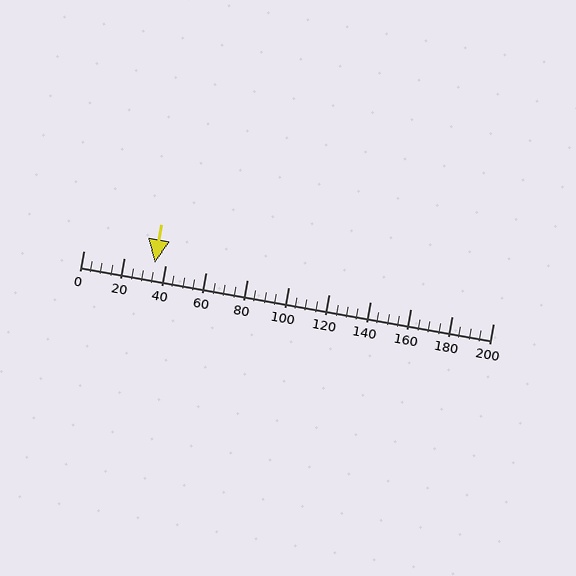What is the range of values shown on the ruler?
The ruler shows values from 0 to 200.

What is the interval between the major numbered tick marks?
The major tick marks are spaced 20 units apart.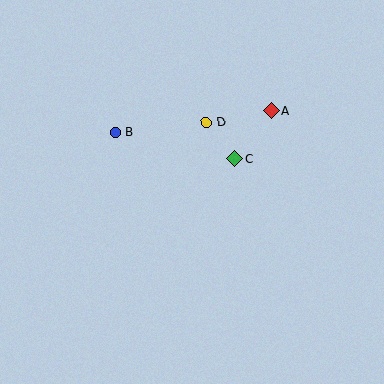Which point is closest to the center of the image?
Point C at (235, 159) is closest to the center.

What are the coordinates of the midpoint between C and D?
The midpoint between C and D is at (221, 141).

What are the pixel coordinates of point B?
Point B is at (115, 133).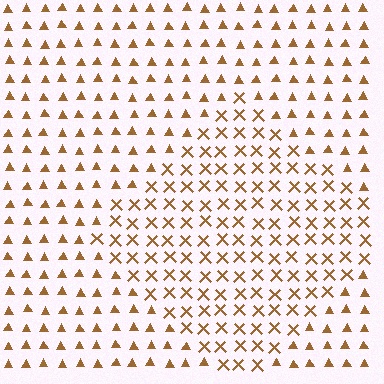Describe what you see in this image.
The image is filled with small brown elements arranged in a uniform grid. A diamond-shaped region contains X marks, while the surrounding area contains triangles. The boundary is defined purely by the change in element shape.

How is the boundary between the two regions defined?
The boundary is defined by a change in element shape: X marks inside vs. triangles outside. All elements share the same color and spacing.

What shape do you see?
I see a diamond.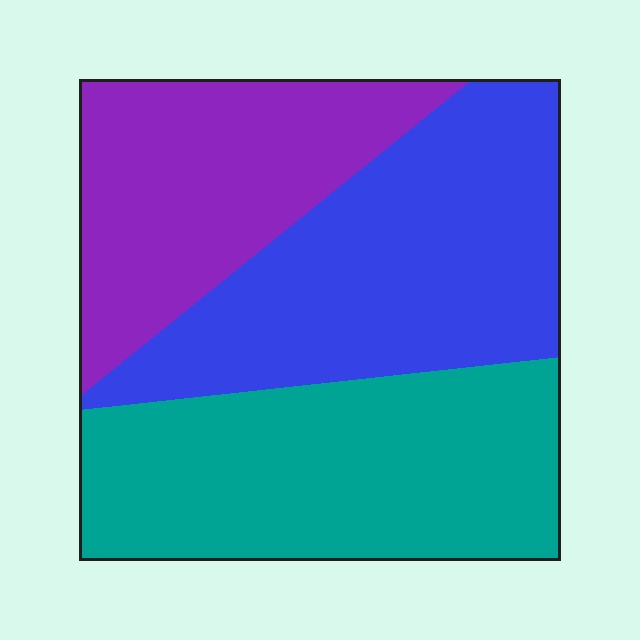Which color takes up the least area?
Purple, at roughly 25%.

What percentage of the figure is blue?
Blue takes up between a quarter and a half of the figure.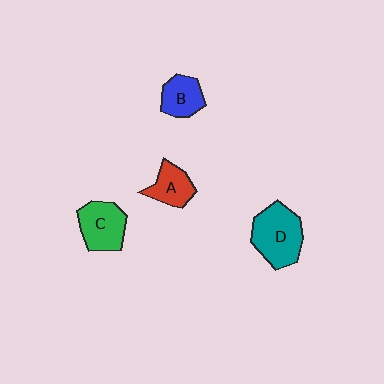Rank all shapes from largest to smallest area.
From largest to smallest: D (teal), C (green), B (blue), A (red).